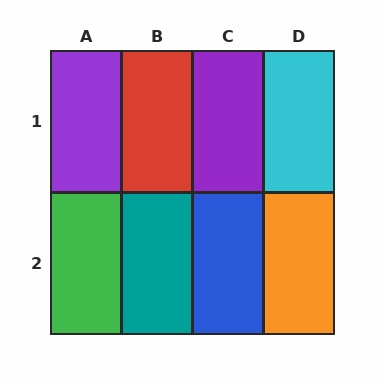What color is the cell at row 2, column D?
Orange.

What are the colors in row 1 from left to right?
Purple, red, purple, cyan.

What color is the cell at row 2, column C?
Blue.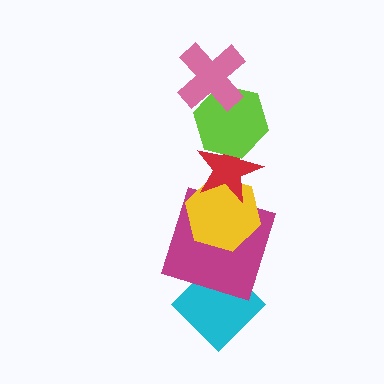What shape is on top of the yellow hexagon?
The red star is on top of the yellow hexagon.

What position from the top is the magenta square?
The magenta square is 5th from the top.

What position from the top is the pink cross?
The pink cross is 1st from the top.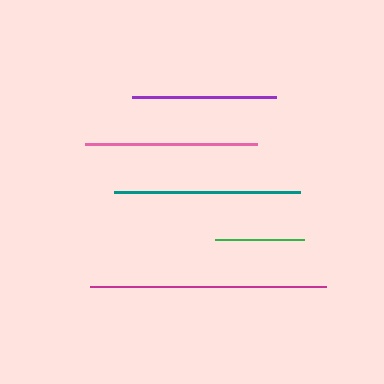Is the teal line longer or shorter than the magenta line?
The magenta line is longer than the teal line.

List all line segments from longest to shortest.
From longest to shortest: magenta, teal, pink, purple, green.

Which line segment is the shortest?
The green line is the shortest at approximately 89 pixels.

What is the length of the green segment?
The green segment is approximately 89 pixels long.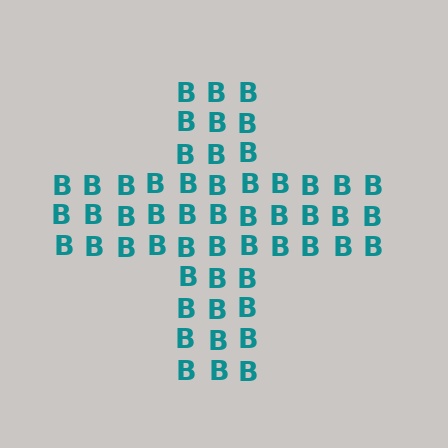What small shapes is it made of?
It is made of small letter B's.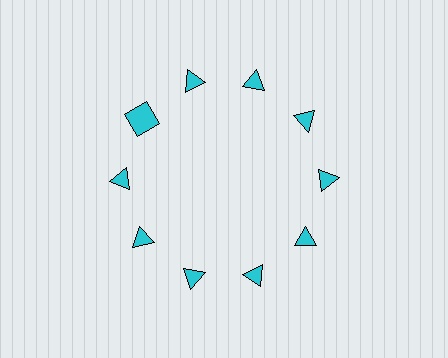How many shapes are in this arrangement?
There are 10 shapes arranged in a ring pattern.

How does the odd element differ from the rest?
It has a different shape: square instead of triangle.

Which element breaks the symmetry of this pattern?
The cyan square at roughly the 10 o'clock position breaks the symmetry. All other shapes are cyan triangles.